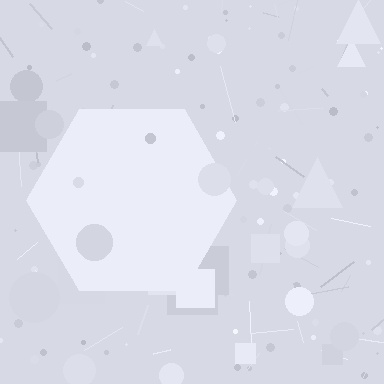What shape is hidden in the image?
A hexagon is hidden in the image.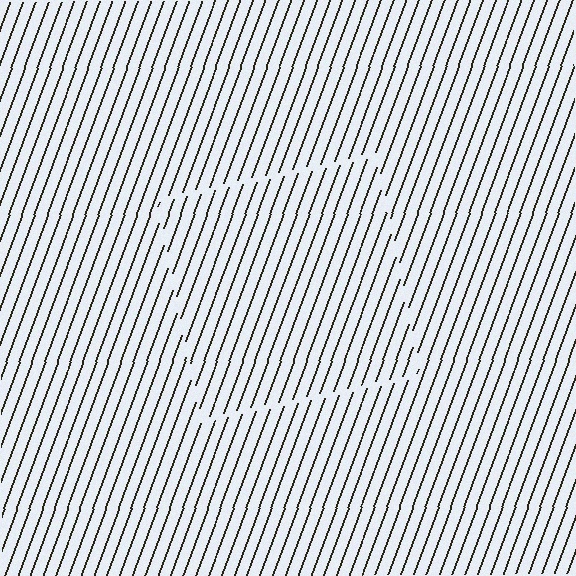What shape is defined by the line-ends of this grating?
An illusory square. The interior of the shape contains the same grating, shifted by half a period — the contour is defined by the phase discontinuity where line-ends from the inner and outer gratings abut.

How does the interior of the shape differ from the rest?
The interior of the shape contains the same grating, shifted by half a period — the contour is defined by the phase discontinuity where line-ends from the inner and outer gratings abut.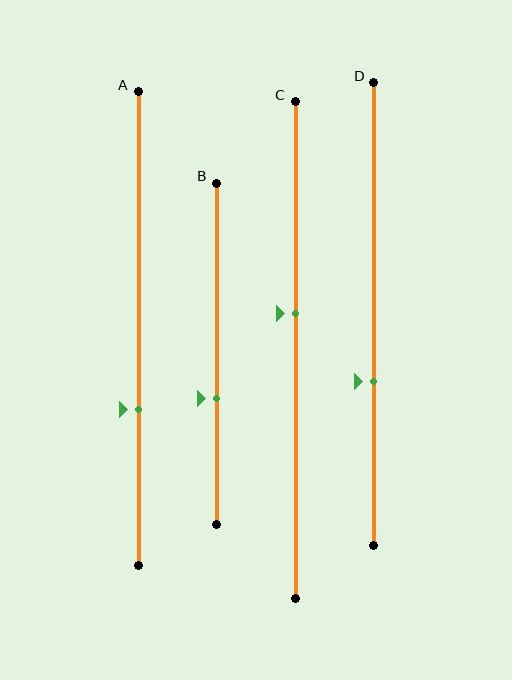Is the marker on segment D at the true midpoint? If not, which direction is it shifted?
No, the marker on segment D is shifted downward by about 15% of the segment length.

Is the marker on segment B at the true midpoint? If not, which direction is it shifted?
No, the marker on segment B is shifted downward by about 13% of the segment length.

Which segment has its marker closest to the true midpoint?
Segment C has its marker closest to the true midpoint.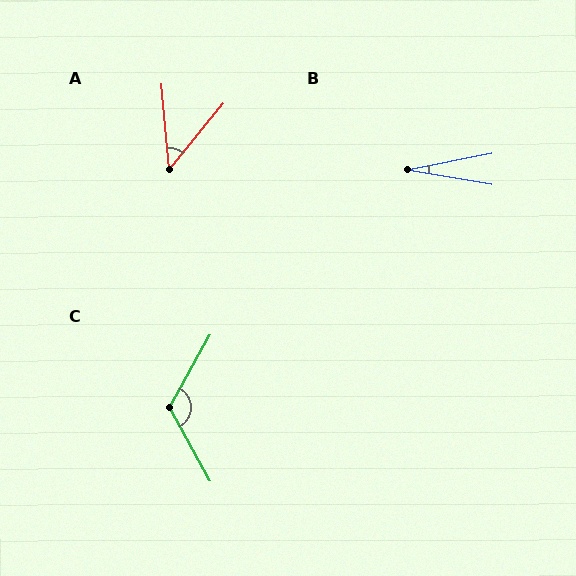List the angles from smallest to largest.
B (21°), A (44°), C (122°).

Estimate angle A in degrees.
Approximately 44 degrees.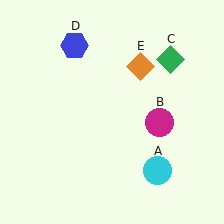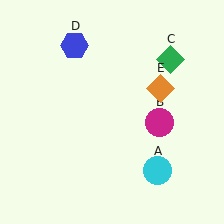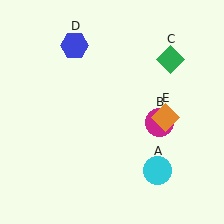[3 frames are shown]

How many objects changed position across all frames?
1 object changed position: orange diamond (object E).